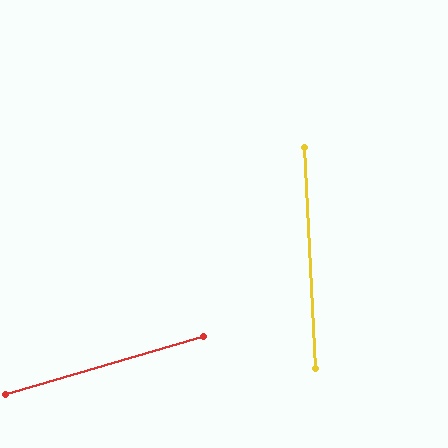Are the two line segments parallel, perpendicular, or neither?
Neither parallel nor perpendicular — they differ by about 77°.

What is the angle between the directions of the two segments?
Approximately 77 degrees.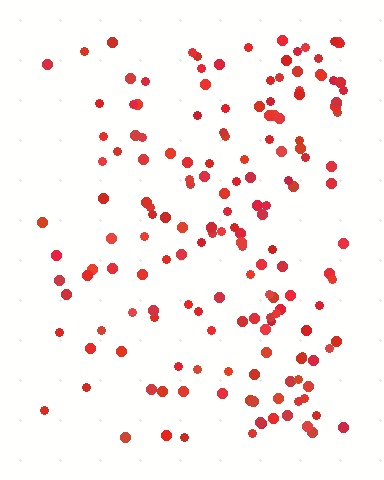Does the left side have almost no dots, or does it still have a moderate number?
Still a moderate number, just noticeably fewer than the right.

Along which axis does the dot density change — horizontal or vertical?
Horizontal.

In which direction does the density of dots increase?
From left to right, with the right side densest.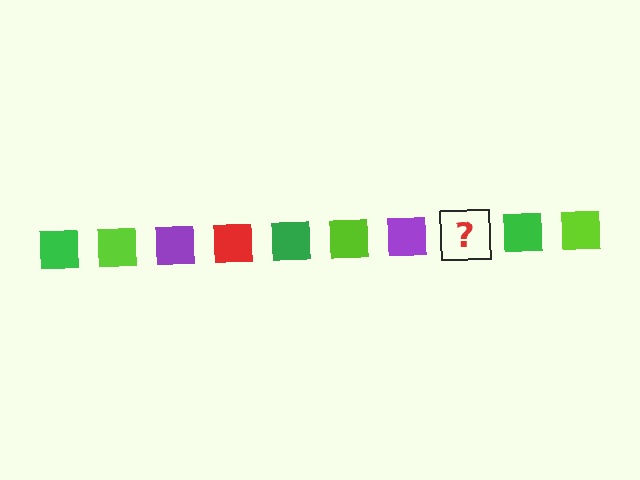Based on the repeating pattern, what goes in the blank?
The blank should be a red square.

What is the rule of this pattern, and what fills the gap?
The rule is that the pattern cycles through green, lime, purple, red squares. The gap should be filled with a red square.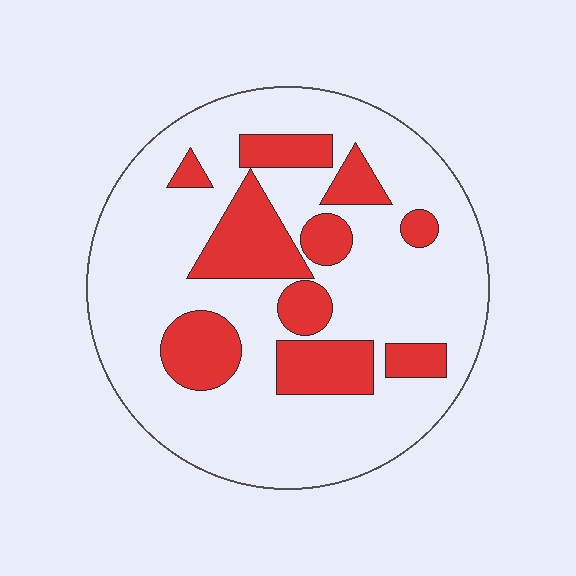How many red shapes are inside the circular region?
10.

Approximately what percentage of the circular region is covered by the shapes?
Approximately 25%.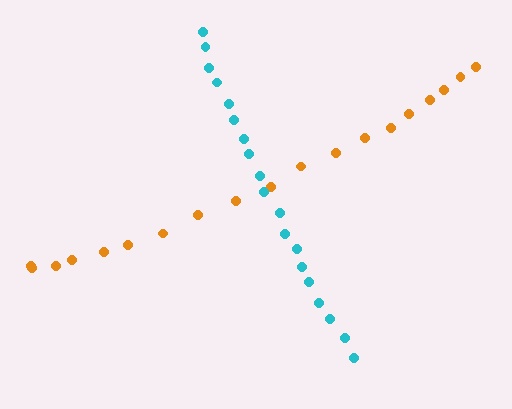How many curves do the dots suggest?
There are 2 distinct paths.